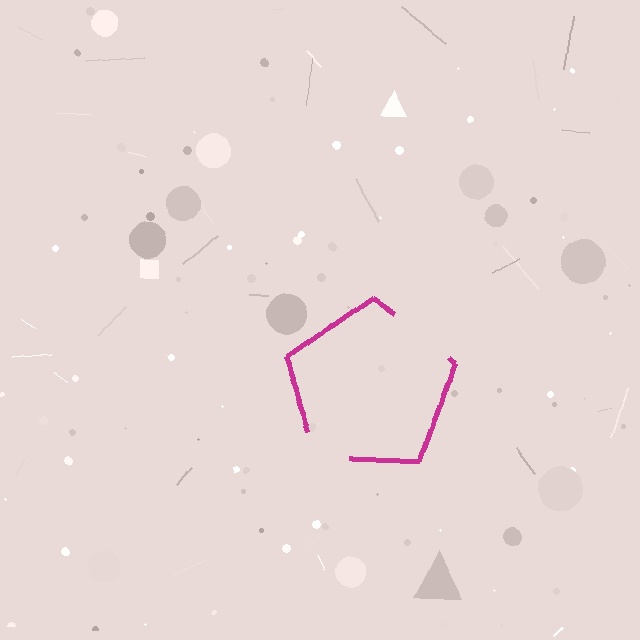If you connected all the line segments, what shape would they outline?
They would outline a pentagon.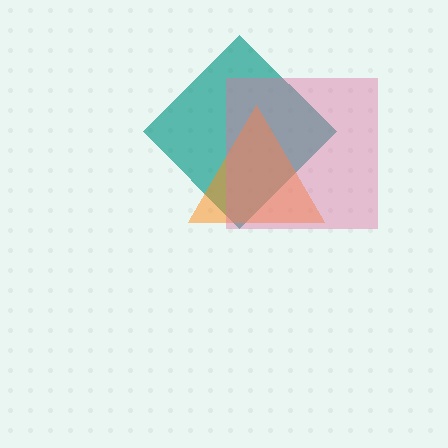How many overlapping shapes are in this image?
There are 3 overlapping shapes in the image.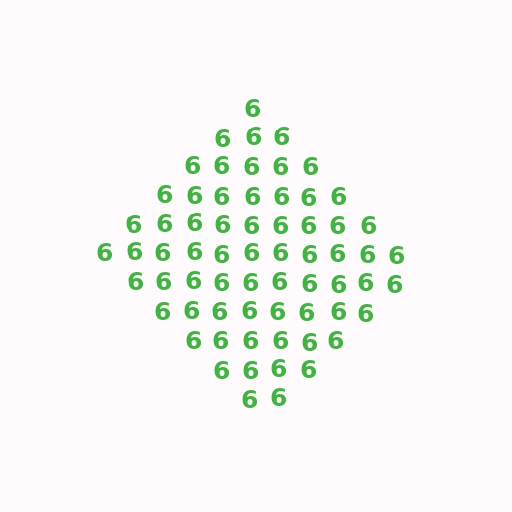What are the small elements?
The small elements are digit 6's.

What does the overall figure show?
The overall figure shows a diamond.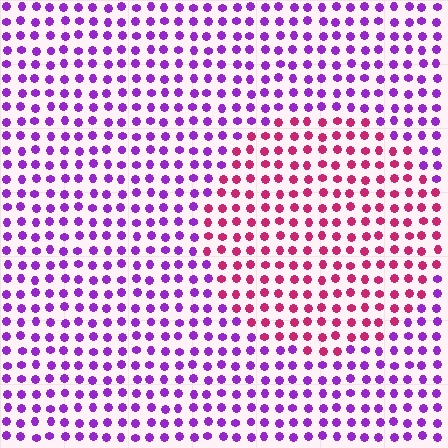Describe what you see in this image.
The image is filled with small purple elements in a uniform arrangement. A circle-shaped region is visible where the elements are tinted to a slightly different hue, forming a subtle color boundary.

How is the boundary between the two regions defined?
The boundary is defined purely by a slight shift in hue (about 51 degrees). Spacing, size, and orientation are identical on both sides.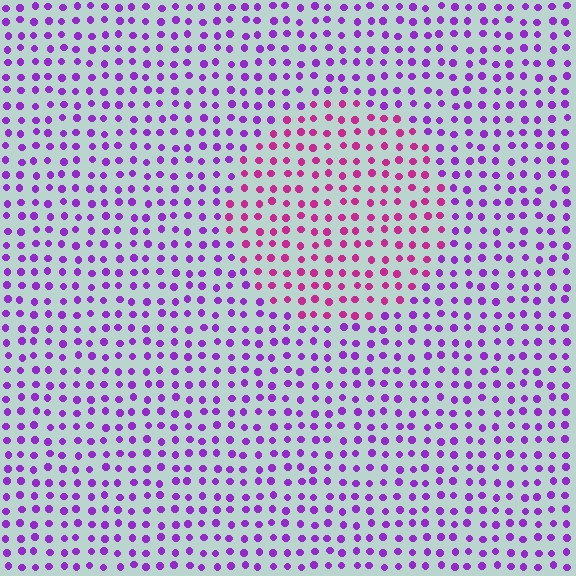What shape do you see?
I see a circle.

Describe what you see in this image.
The image is filled with small purple elements in a uniform arrangement. A circle-shaped region is visible where the elements are tinted to a slightly different hue, forming a subtle color boundary.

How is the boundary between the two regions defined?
The boundary is defined purely by a slight shift in hue (about 40 degrees). Spacing, size, and orientation are identical on both sides.